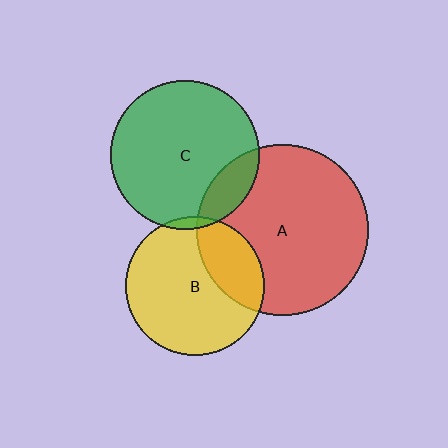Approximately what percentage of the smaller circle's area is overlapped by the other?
Approximately 25%.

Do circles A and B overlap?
Yes.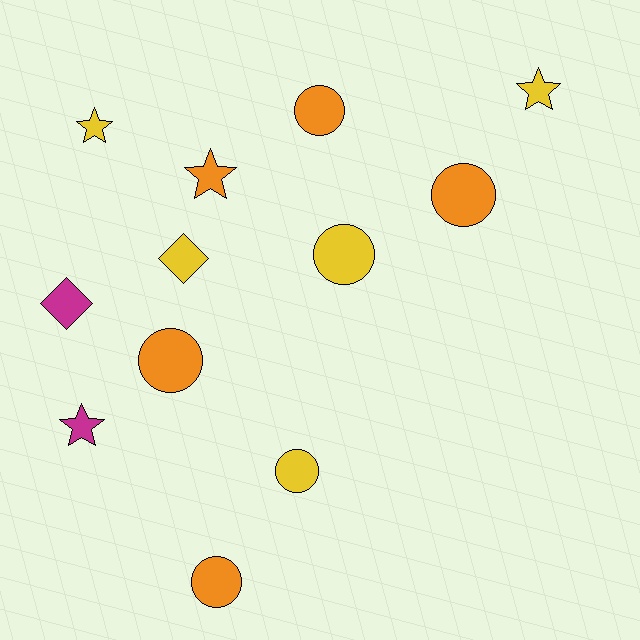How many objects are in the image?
There are 12 objects.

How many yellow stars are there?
There are 2 yellow stars.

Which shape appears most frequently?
Circle, with 6 objects.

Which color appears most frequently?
Orange, with 5 objects.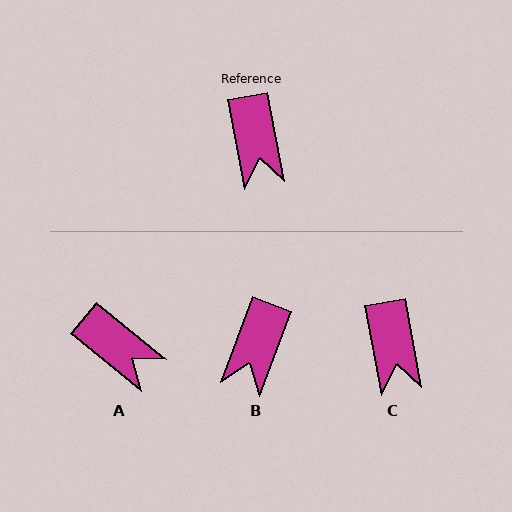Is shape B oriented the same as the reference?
No, it is off by about 31 degrees.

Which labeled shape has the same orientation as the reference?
C.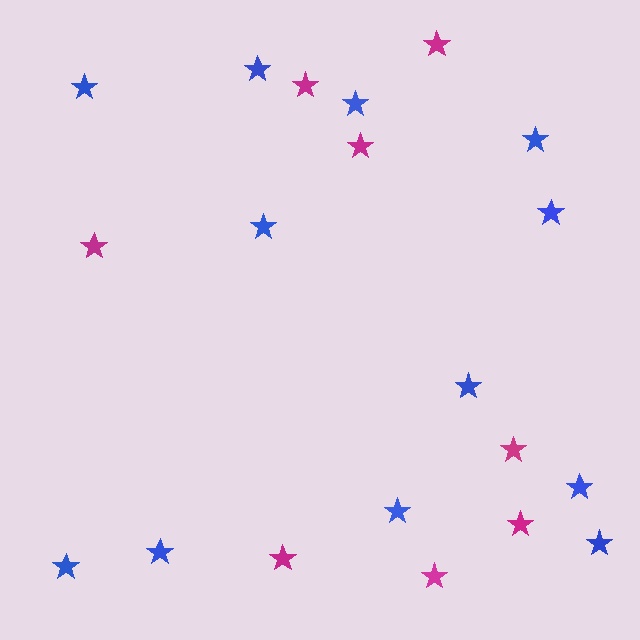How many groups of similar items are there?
There are 2 groups: one group of magenta stars (8) and one group of blue stars (12).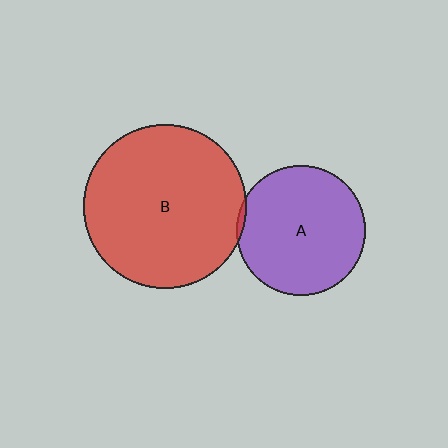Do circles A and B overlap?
Yes.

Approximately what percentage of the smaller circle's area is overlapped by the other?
Approximately 5%.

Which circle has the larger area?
Circle B (red).